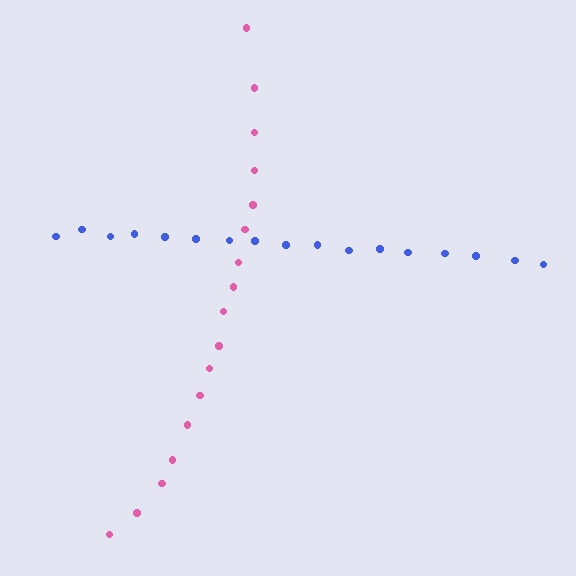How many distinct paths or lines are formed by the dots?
There are 2 distinct paths.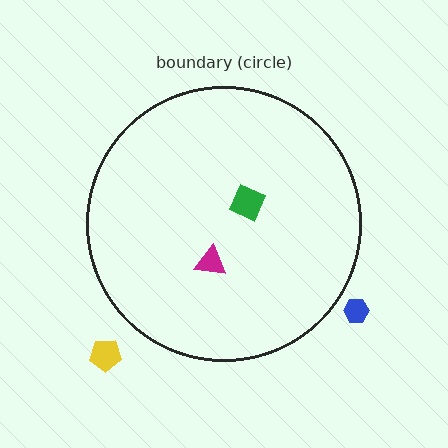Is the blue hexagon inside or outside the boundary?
Outside.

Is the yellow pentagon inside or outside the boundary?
Outside.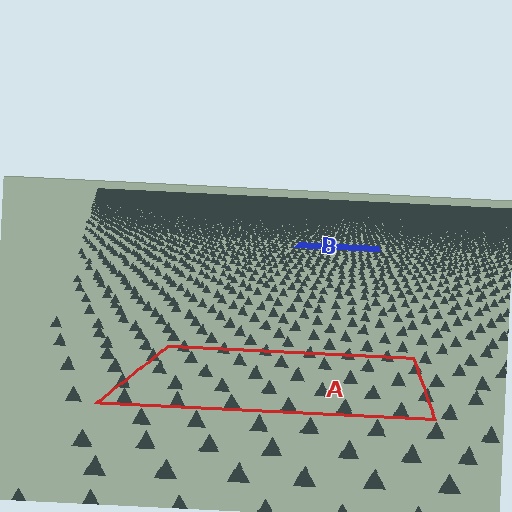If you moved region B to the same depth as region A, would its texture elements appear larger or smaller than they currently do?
They would appear larger. At a closer depth, the same texture elements are projected at a bigger on-screen size.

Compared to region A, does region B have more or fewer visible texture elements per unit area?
Region B has more texture elements per unit area — they are packed more densely because it is farther away.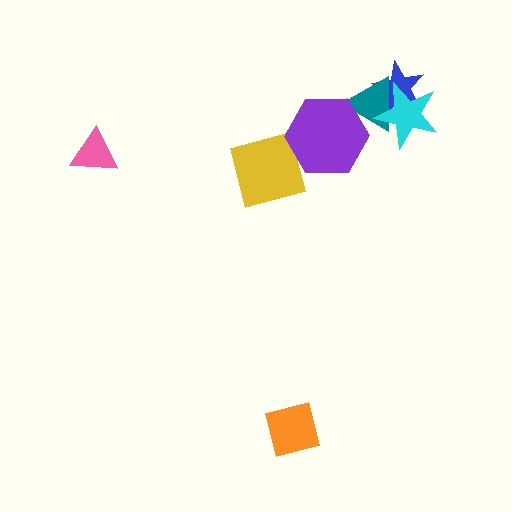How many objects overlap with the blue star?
2 objects overlap with the blue star.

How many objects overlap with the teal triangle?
3 objects overlap with the teal triangle.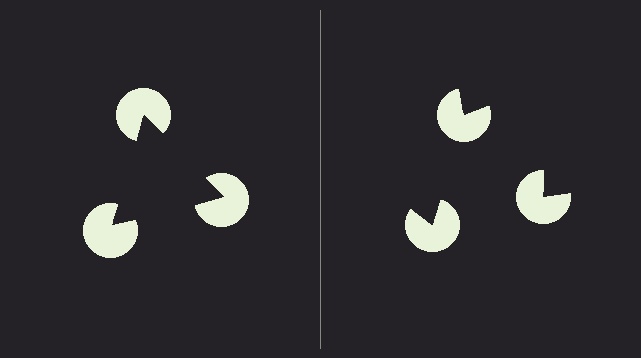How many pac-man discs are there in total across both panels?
6 — 3 on each side.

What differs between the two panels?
The pac-man discs are positioned identically on both sides; only the wedge orientations differ. On the left they align to a triangle; on the right they are misaligned.